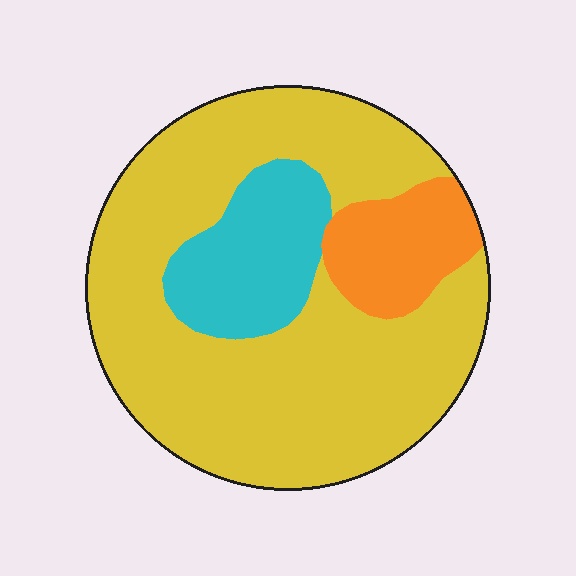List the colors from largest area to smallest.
From largest to smallest: yellow, cyan, orange.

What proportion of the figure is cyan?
Cyan covers 16% of the figure.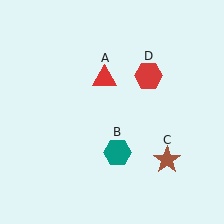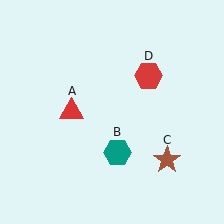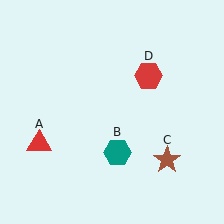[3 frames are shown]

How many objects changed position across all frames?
1 object changed position: red triangle (object A).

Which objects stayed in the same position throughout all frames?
Teal hexagon (object B) and brown star (object C) and red hexagon (object D) remained stationary.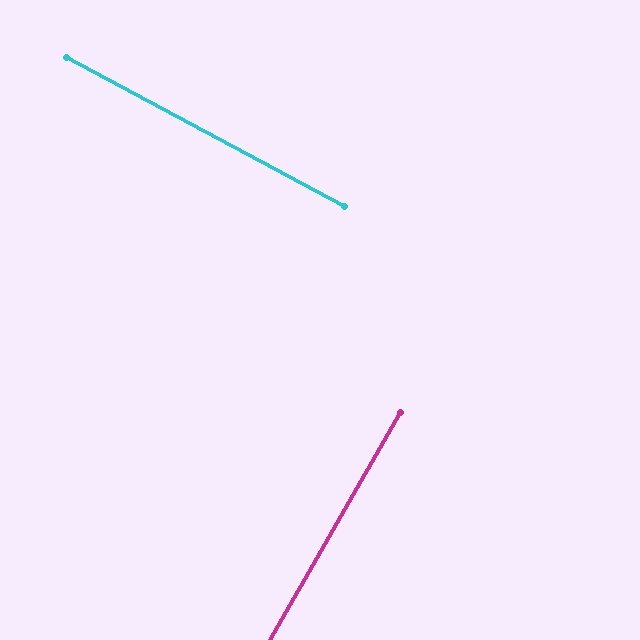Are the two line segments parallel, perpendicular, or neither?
Perpendicular — they meet at approximately 89°.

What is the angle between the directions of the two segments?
Approximately 89 degrees.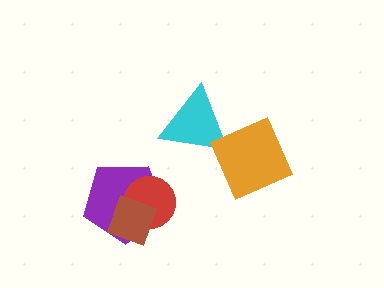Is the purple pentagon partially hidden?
Yes, it is partially covered by another shape.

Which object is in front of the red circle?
The brown diamond is in front of the red circle.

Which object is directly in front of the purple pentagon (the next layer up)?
The red circle is directly in front of the purple pentagon.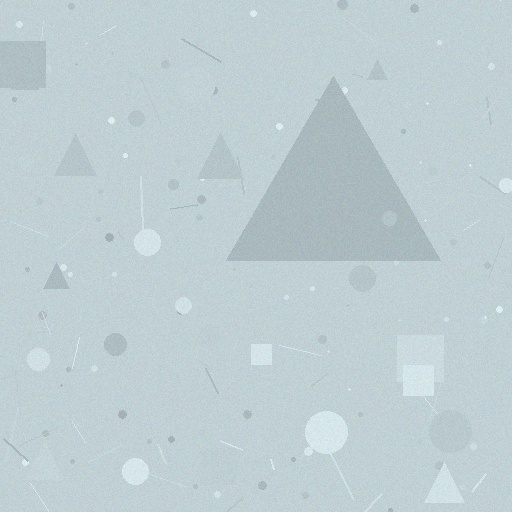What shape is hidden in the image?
A triangle is hidden in the image.